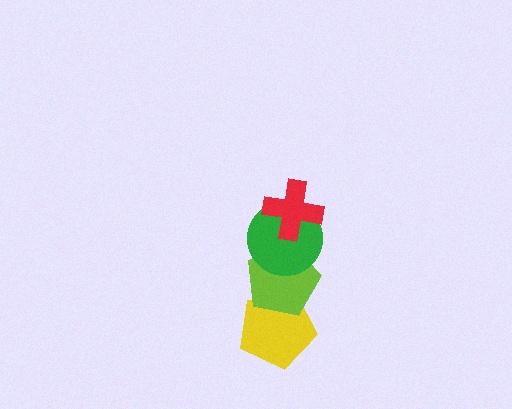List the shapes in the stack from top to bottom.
From top to bottom: the red cross, the green circle, the lime pentagon, the yellow pentagon.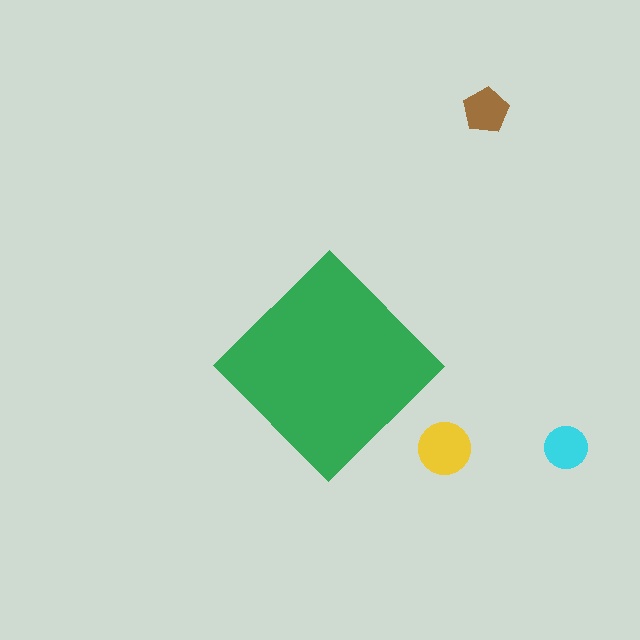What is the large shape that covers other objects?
A green diamond.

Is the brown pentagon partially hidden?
No, the brown pentagon is fully visible.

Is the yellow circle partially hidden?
No, the yellow circle is fully visible.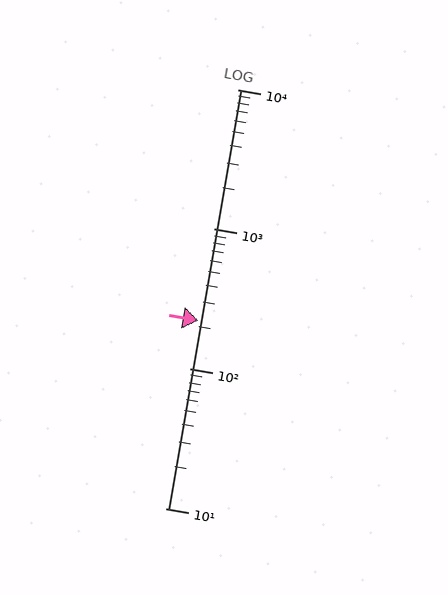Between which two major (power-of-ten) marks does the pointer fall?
The pointer is between 100 and 1000.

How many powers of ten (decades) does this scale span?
The scale spans 3 decades, from 10 to 10000.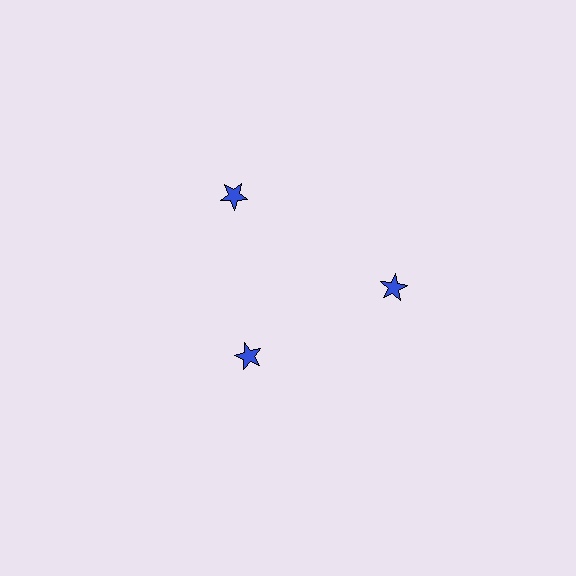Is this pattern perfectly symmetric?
No. The 3 blue stars are arranged in a ring, but one element near the 7 o'clock position is pulled inward toward the center, breaking the 3-fold rotational symmetry.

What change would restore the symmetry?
The symmetry would be restored by moving it outward, back onto the ring so that all 3 stars sit at equal angles and equal distance from the center.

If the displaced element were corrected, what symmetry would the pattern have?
It would have 3-fold rotational symmetry — the pattern would map onto itself every 120 degrees.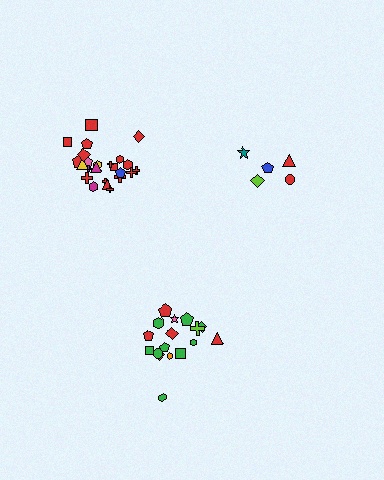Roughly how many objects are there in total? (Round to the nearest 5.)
Roughly 50 objects in total.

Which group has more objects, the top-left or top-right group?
The top-left group.